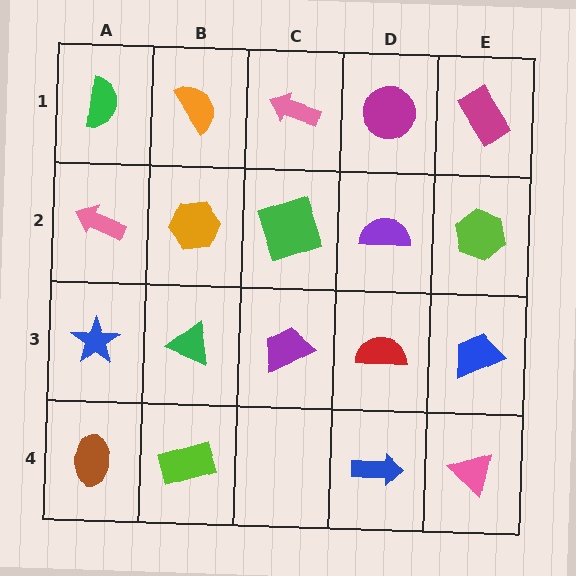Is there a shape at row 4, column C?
No, that cell is empty.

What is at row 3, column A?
A blue star.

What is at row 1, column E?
A magenta rectangle.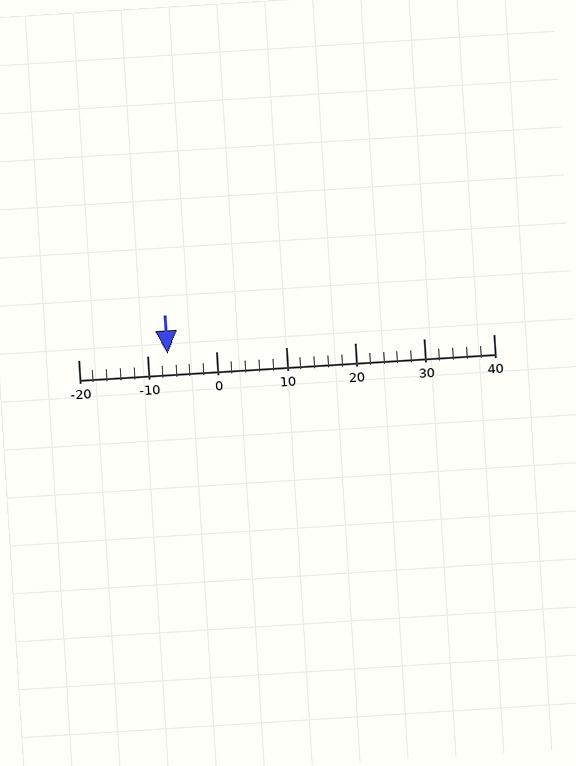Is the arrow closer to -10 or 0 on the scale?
The arrow is closer to -10.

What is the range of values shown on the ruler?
The ruler shows values from -20 to 40.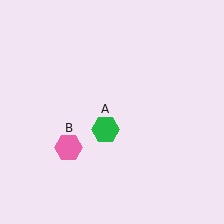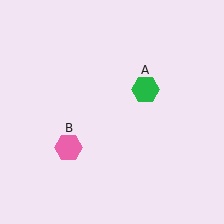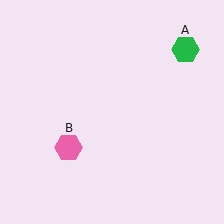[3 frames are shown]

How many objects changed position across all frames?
1 object changed position: green hexagon (object A).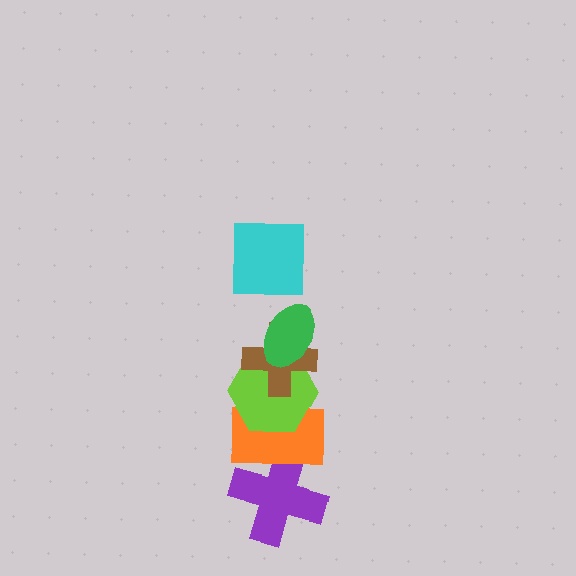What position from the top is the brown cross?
The brown cross is 3rd from the top.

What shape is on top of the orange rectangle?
The lime hexagon is on top of the orange rectangle.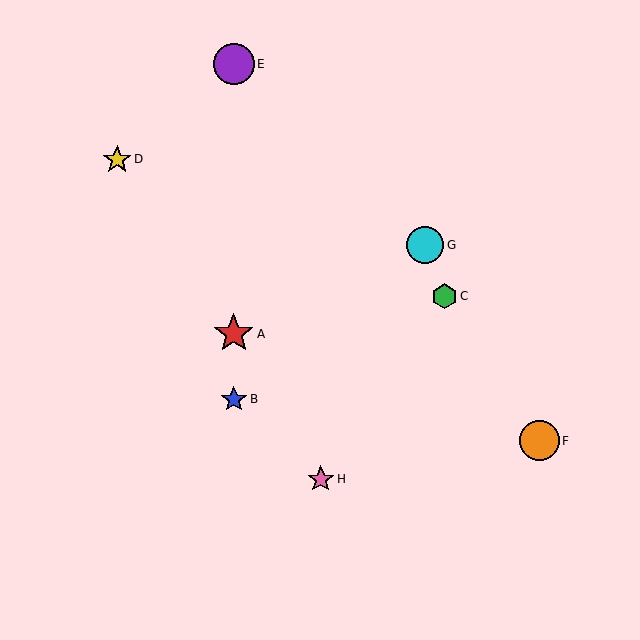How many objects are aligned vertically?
3 objects (A, B, E) are aligned vertically.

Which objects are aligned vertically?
Objects A, B, E are aligned vertically.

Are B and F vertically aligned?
No, B is at x≈234 and F is at x≈539.